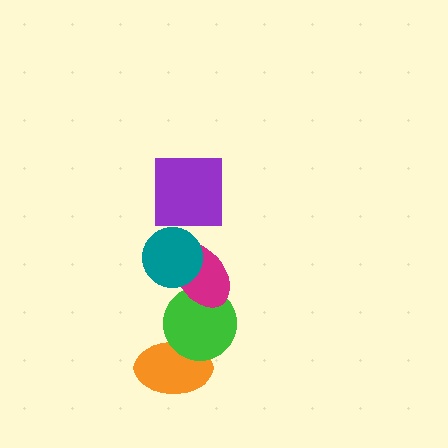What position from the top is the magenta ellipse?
The magenta ellipse is 3rd from the top.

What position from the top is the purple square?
The purple square is 1st from the top.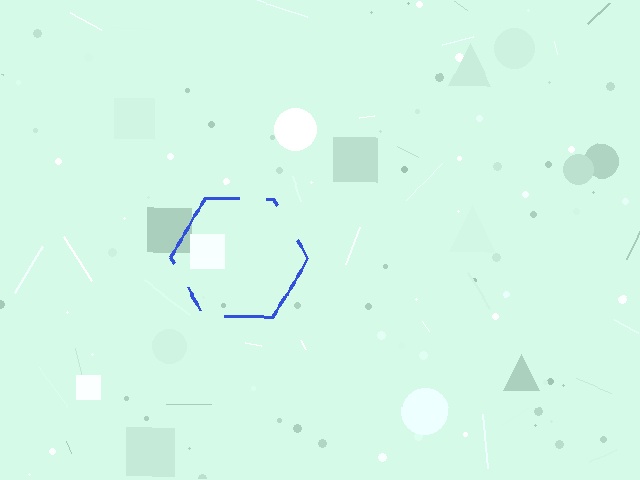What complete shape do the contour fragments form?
The contour fragments form a hexagon.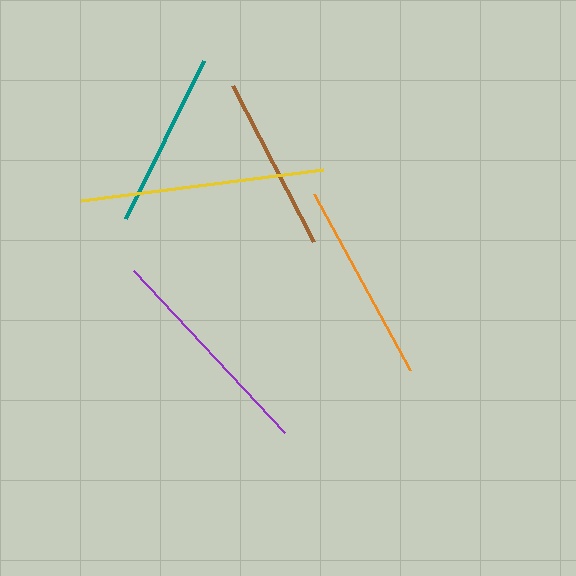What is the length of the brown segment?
The brown segment is approximately 176 pixels long.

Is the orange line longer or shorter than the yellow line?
The yellow line is longer than the orange line.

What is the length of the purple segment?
The purple segment is approximately 222 pixels long.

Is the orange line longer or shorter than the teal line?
The orange line is longer than the teal line.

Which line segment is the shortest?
The brown line is the shortest at approximately 176 pixels.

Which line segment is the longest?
The yellow line is the longest at approximately 243 pixels.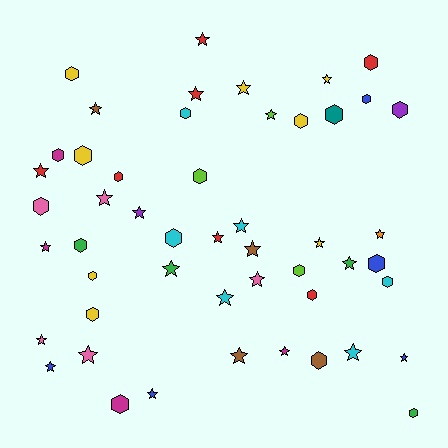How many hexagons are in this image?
There are 23 hexagons.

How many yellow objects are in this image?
There are 8 yellow objects.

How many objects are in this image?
There are 50 objects.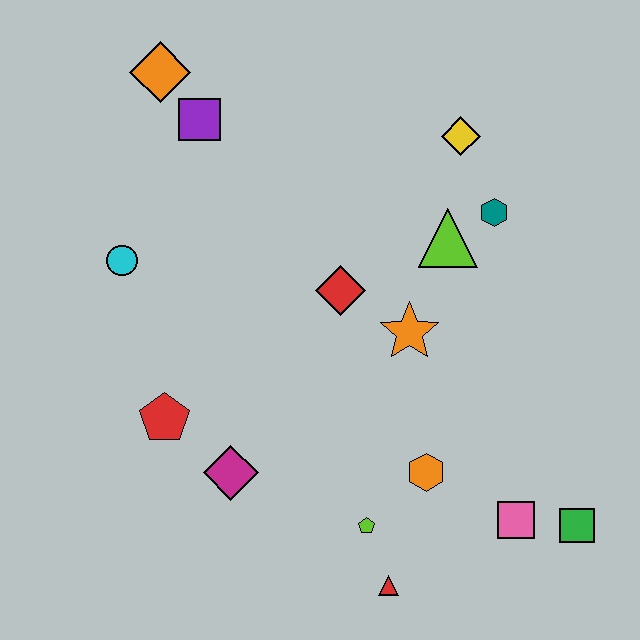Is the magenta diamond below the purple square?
Yes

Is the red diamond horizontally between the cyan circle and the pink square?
Yes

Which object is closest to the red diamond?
The orange star is closest to the red diamond.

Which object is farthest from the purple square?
The green square is farthest from the purple square.